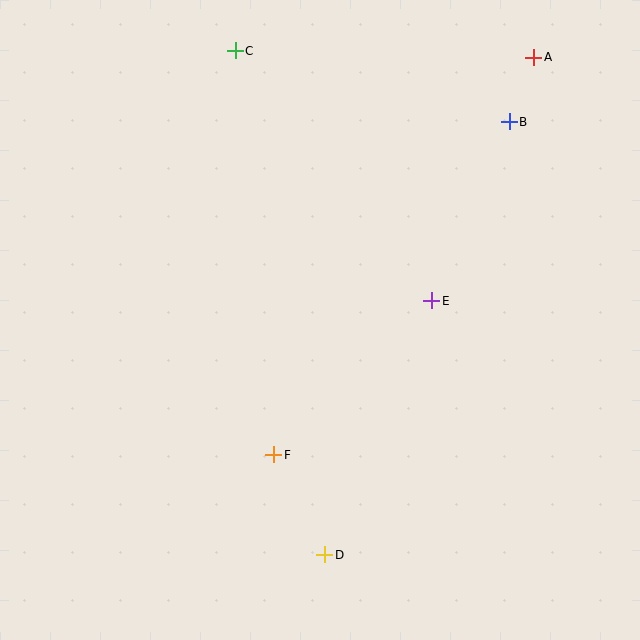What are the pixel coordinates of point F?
Point F is at (274, 455).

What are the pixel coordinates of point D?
Point D is at (325, 555).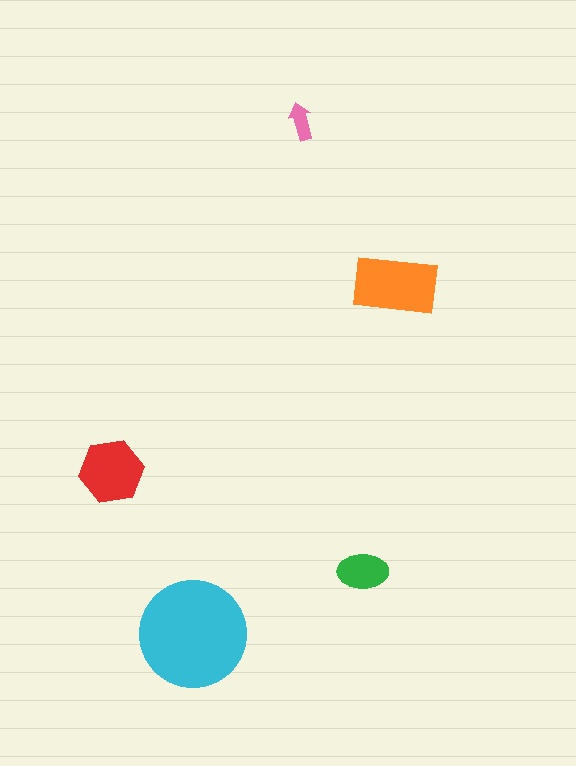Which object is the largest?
The cyan circle.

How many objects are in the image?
There are 5 objects in the image.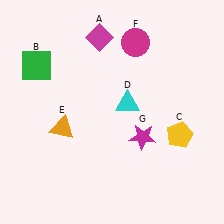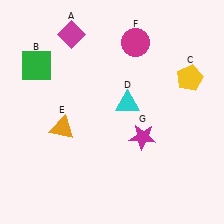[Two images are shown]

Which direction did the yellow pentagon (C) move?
The yellow pentagon (C) moved up.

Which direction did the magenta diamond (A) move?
The magenta diamond (A) moved left.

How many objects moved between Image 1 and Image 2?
2 objects moved between the two images.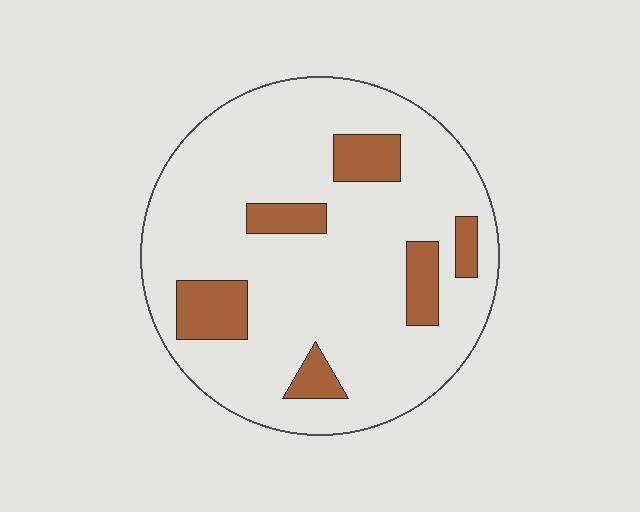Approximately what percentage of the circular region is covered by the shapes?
Approximately 15%.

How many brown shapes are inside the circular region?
6.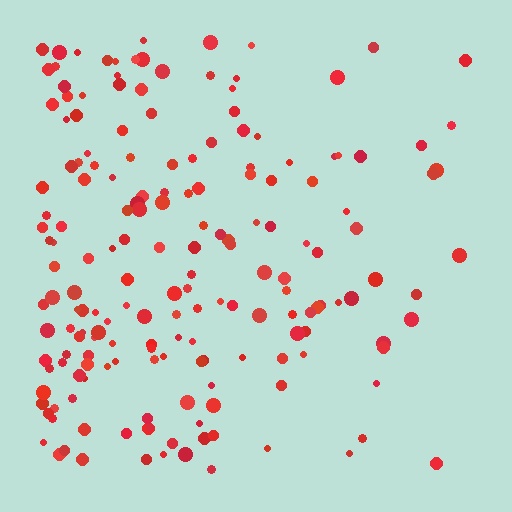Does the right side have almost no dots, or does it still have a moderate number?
Still a moderate number, just noticeably fewer than the left.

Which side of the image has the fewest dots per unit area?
The right.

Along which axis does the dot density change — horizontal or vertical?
Horizontal.